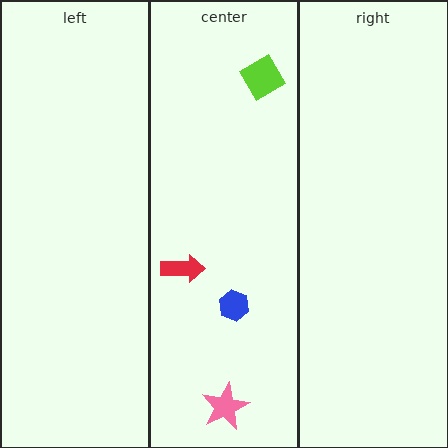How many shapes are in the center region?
4.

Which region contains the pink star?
The center region.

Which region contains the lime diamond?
The center region.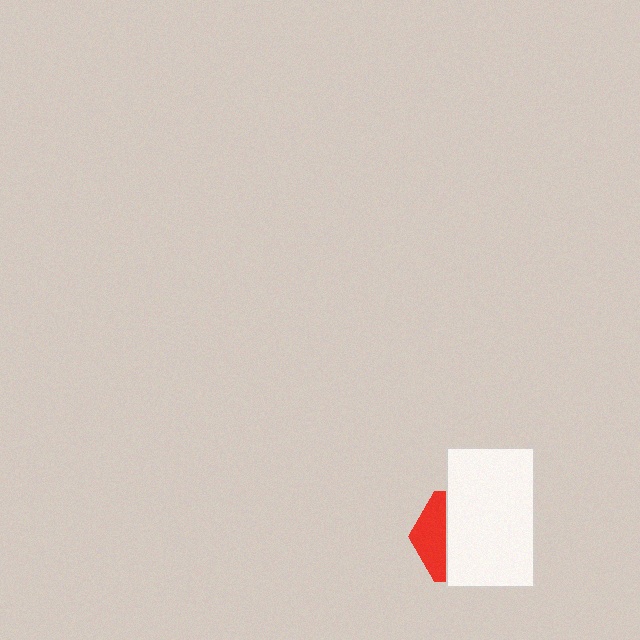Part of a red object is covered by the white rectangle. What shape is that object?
It is a hexagon.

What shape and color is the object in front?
The object in front is a white rectangle.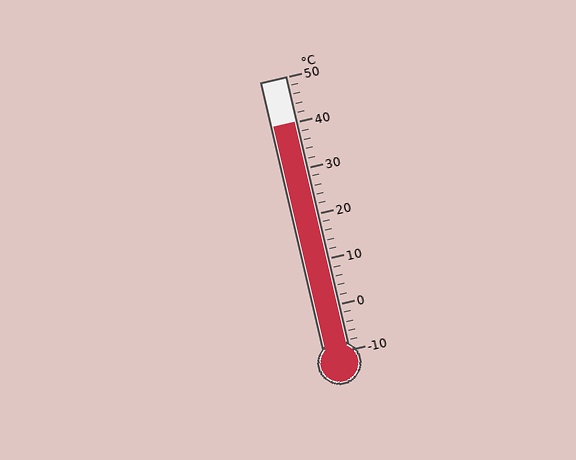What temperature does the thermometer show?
The thermometer shows approximately 40°C.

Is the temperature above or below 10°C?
The temperature is above 10°C.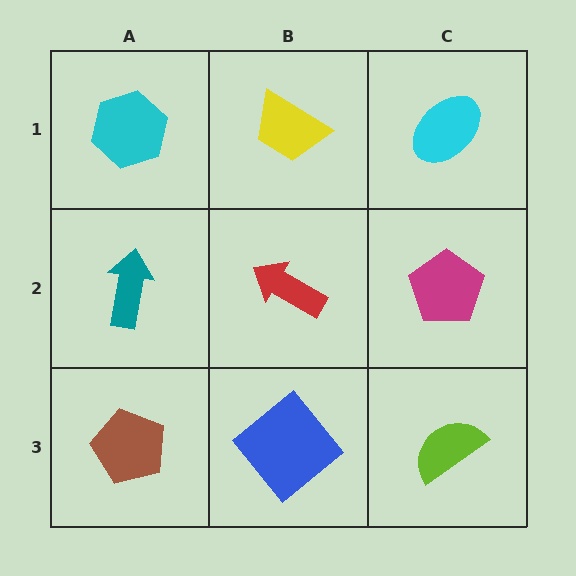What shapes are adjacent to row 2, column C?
A cyan ellipse (row 1, column C), a lime semicircle (row 3, column C), a red arrow (row 2, column B).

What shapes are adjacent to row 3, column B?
A red arrow (row 2, column B), a brown pentagon (row 3, column A), a lime semicircle (row 3, column C).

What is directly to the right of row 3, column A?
A blue diamond.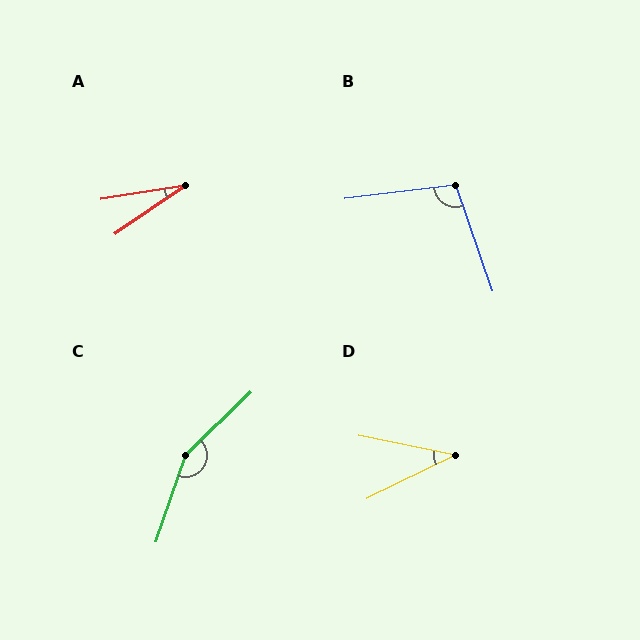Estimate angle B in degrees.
Approximately 102 degrees.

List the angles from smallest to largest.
A (25°), D (38°), B (102°), C (153°).